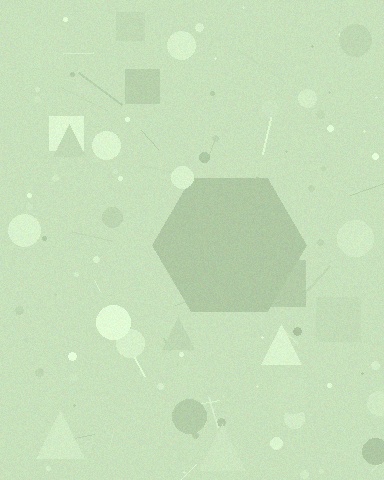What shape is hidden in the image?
A hexagon is hidden in the image.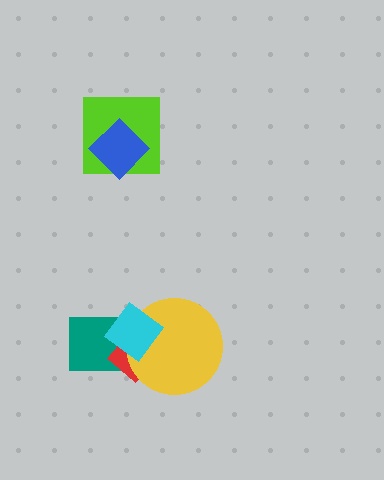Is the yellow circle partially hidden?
Yes, it is partially covered by another shape.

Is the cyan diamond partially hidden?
No, no other shape covers it.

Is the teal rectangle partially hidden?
Yes, it is partially covered by another shape.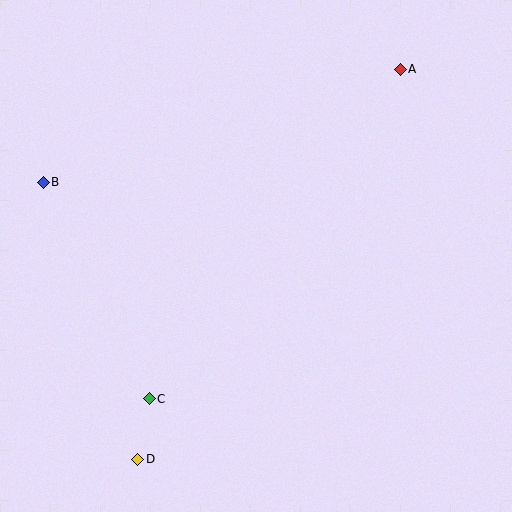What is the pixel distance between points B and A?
The distance between B and A is 374 pixels.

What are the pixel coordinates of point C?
Point C is at (149, 399).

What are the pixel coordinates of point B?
Point B is at (43, 182).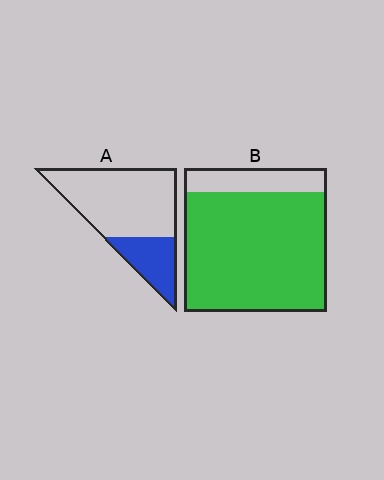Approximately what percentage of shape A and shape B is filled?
A is approximately 25% and B is approximately 85%.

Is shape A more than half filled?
No.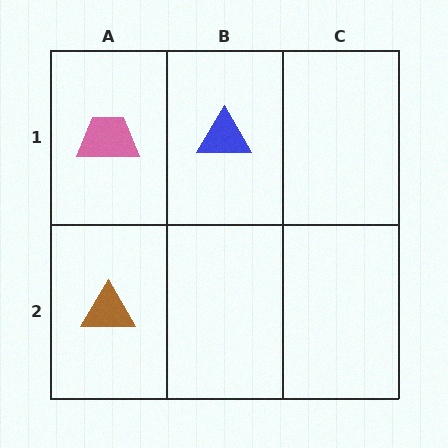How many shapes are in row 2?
1 shape.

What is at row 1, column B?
A blue triangle.